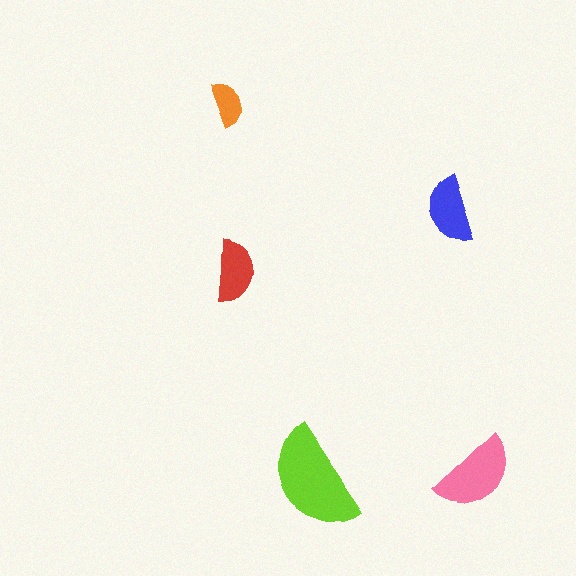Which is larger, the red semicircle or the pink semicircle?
The pink one.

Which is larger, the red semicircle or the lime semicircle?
The lime one.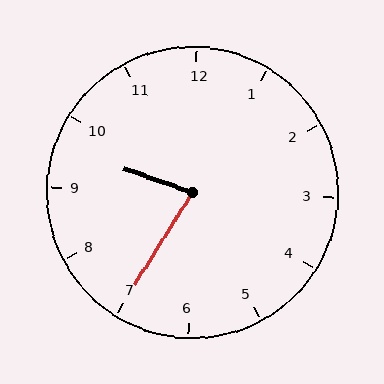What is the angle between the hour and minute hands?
Approximately 78 degrees.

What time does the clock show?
9:35.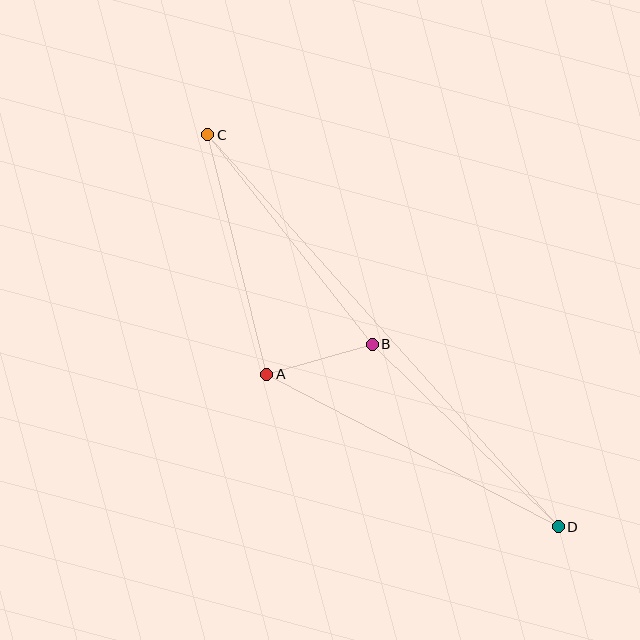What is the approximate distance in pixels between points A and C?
The distance between A and C is approximately 247 pixels.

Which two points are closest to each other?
Points A and B are closest to each other.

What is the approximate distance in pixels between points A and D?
The distance between A and D is approximately 329 pixels.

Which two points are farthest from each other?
Points C and D are farthest from each other.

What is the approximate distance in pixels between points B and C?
The distance between B and C is approximately 266 pixels.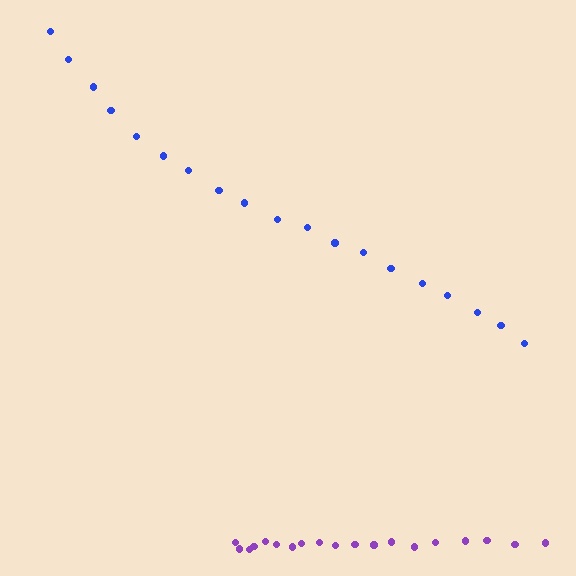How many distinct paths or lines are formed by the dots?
There are 2 distinct paths.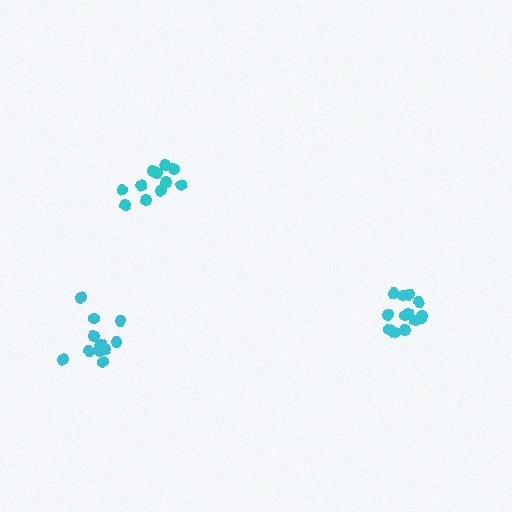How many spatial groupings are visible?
There are 3 spatial groupings.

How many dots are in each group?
Group 1: 13 dots, Group 2: 11 dots, Group 3: 13 dots (37 total).